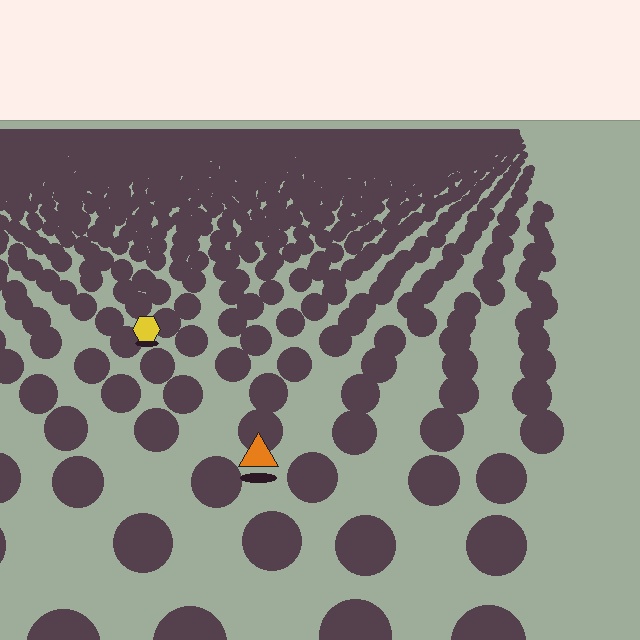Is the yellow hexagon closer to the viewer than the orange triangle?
No. The orange triangle is closer — you can tell from the texture gradient: the ground texture is coarser near it.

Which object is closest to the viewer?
The orange triangle is closest. The texture marks near it are larger and more spread out.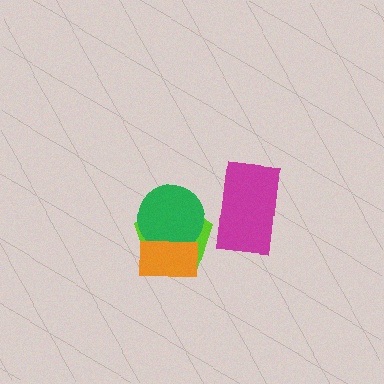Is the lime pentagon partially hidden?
Yes, it is partially covered by another shape.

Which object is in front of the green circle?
The orange rectangle is in front of the green circle.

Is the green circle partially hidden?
Yes, it is partially covered by another shape.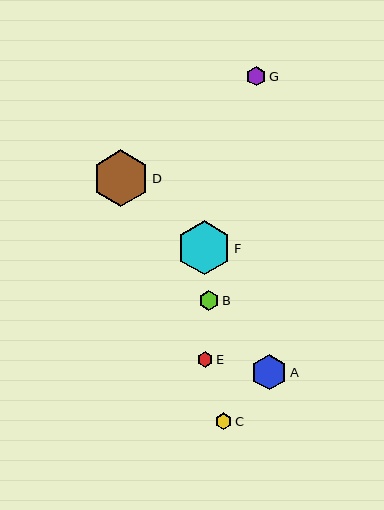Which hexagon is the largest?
Hexagon D is the largest with a size of approximately 56 pixels.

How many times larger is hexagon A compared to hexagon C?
Hexagon A is approximately 2.1 times the size of hexagon C.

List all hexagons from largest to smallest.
From largest to smallest: D, F, A, B, G, C, E.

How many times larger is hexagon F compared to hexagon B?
Hexagon F is approximately 2.7 times the size of hexagon B.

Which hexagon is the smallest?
Hexagon E is the smallest with a size of approximately 15 pixels.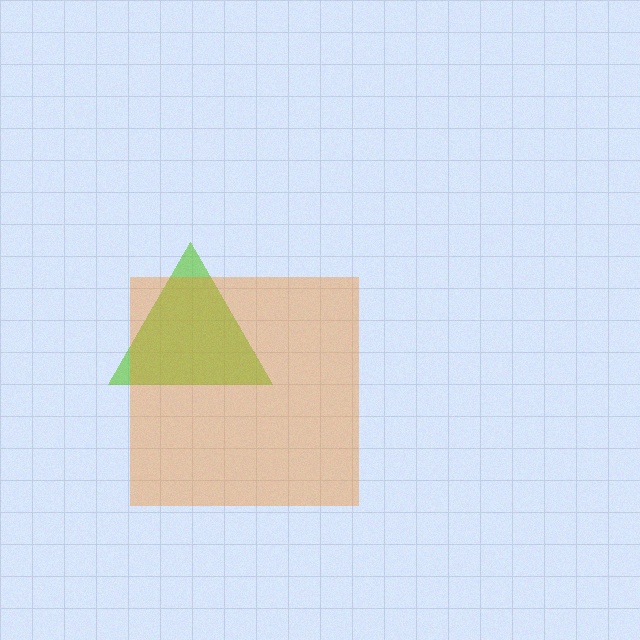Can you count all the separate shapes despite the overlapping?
Yes, there are 2 separate shapes.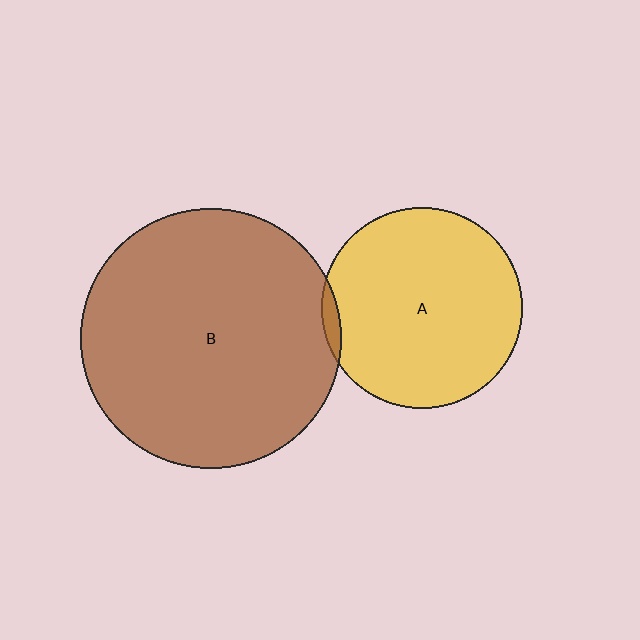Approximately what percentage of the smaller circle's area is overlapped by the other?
Approximately 5%.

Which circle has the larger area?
Circle B (brown).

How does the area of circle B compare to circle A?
Approximately 1.7 times.